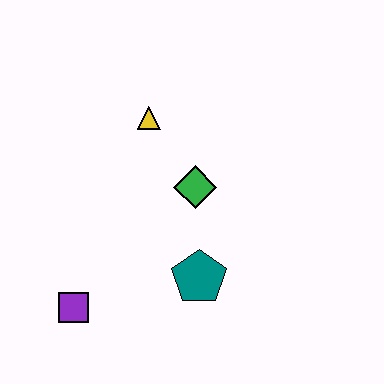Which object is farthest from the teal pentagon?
The yellow triangle is farthest from the teal pentagon.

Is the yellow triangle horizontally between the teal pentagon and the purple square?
Yes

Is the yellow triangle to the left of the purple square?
No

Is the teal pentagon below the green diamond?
Yes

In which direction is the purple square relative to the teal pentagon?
The purple square is to the left of the teal pentagon.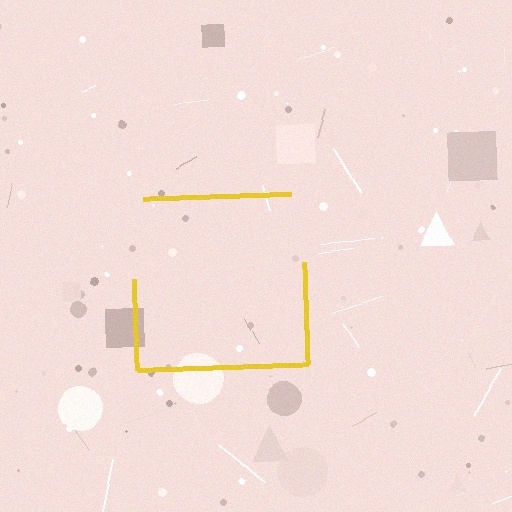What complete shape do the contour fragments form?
The contour fragments form a square.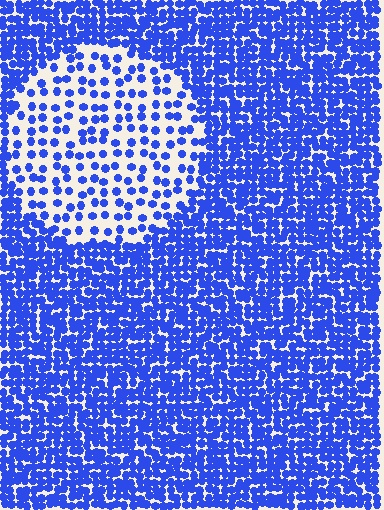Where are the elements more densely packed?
The elements are more densely packed outside the circle boundary.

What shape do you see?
I see a circle.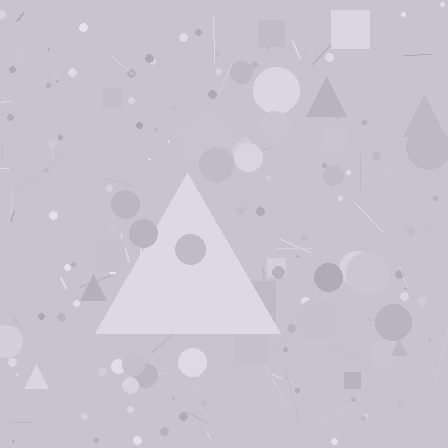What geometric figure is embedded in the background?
A triangle is embedded in the background.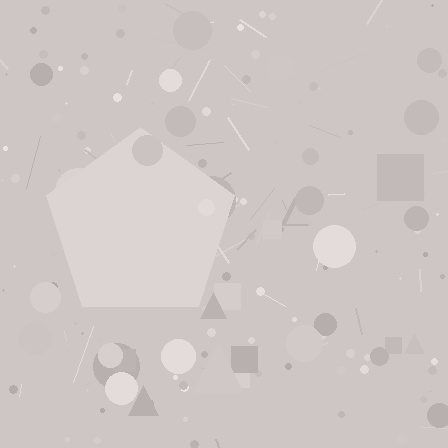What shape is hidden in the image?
A pentagon is hidden in the image.